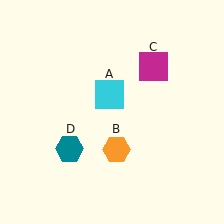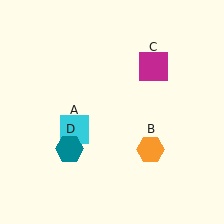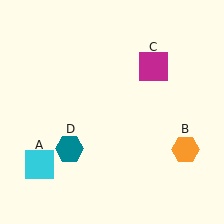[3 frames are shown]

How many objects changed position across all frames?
2 objects changed position: cyan square (object A), orange hexagon (object B).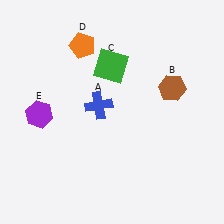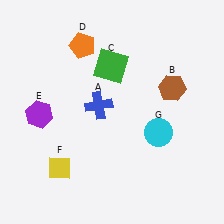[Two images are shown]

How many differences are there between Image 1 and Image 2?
There are 2 differences between the two images.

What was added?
A yellow diamond (F), a cyan circle (G) were added in Image 2.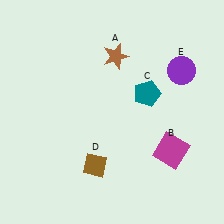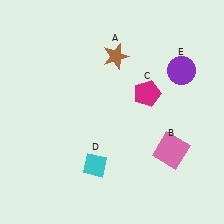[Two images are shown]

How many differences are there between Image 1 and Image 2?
There are 3 differences between the two images.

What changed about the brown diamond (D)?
In Image 1, D is brown. In Image 2, it changed to cyan.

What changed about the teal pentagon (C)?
In Image 1, C is teal. In Image 2, it changed to magenta.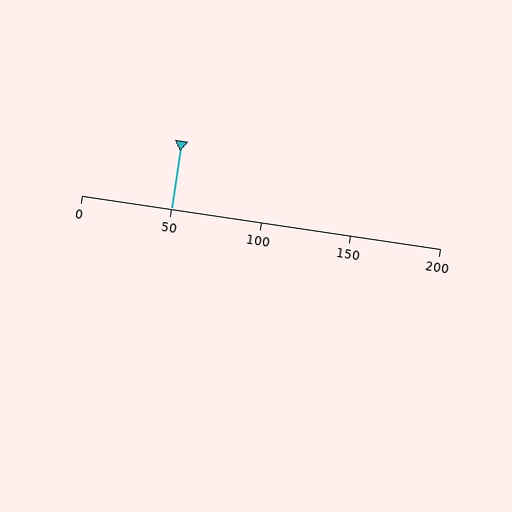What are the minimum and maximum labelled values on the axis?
The axis runs from 0 to 200.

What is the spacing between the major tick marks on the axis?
The major ticks are spaced 50 apart.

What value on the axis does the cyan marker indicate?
The marker indicates approximately 50.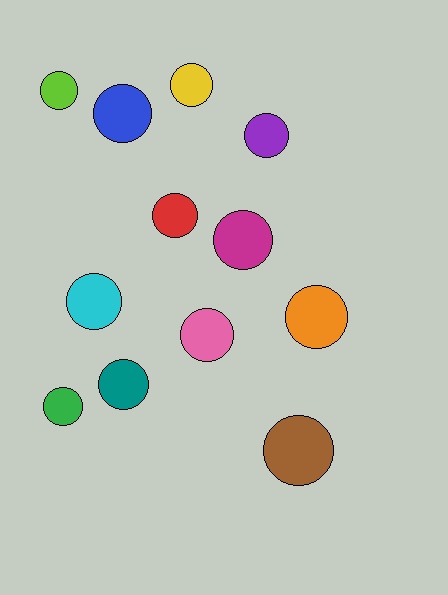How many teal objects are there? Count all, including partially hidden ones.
There is 1 teal object.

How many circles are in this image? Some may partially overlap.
There are 12 circles.